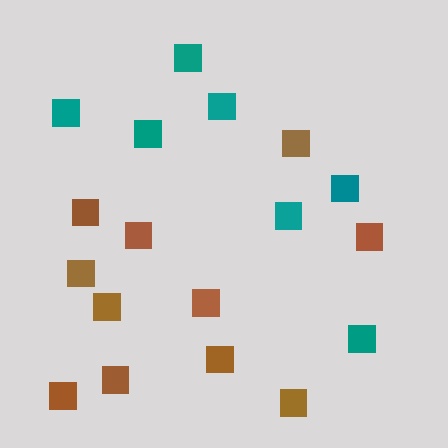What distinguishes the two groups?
There are 2 groups: one group of brown squares (11) and one group of teal squares (7).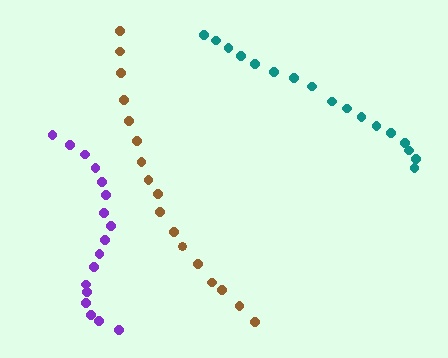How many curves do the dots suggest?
There are 3 distinct paths.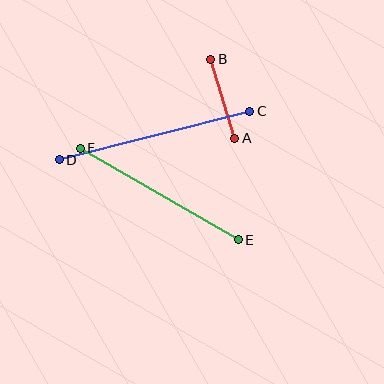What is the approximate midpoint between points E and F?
The midpoint is at approximately (159, 194) pixels.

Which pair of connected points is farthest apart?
Points C and D are farthest apart.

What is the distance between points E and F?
The distance is approximately 183 pixels.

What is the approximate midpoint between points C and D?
The midpoint is at approximately (155, 135) pixels.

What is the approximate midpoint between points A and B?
The midpoint is at approximately (223, 99) pixels.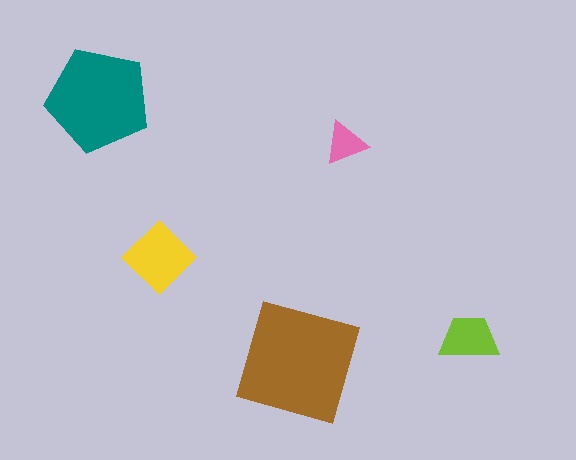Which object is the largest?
The brown square.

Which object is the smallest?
The pink triangle.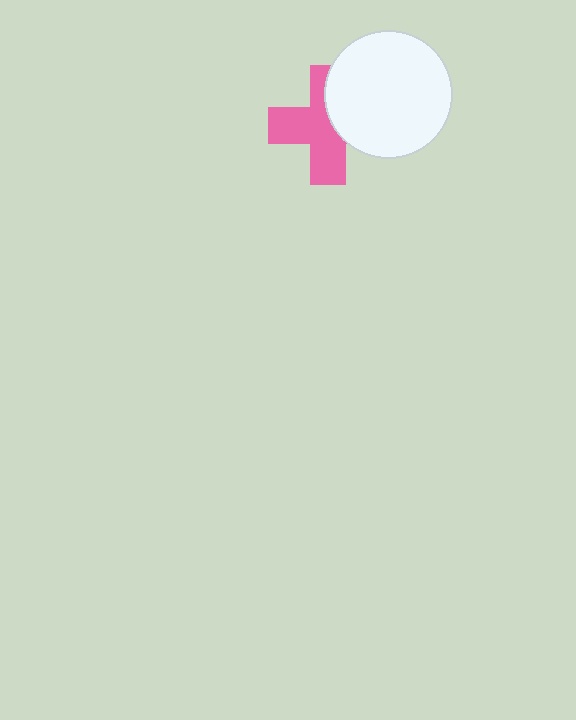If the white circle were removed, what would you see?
You would see the complete pink cross.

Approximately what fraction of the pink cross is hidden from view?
Roughly 38% of the pink cross is hidden behind the white circle.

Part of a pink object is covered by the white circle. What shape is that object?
It is a cross.